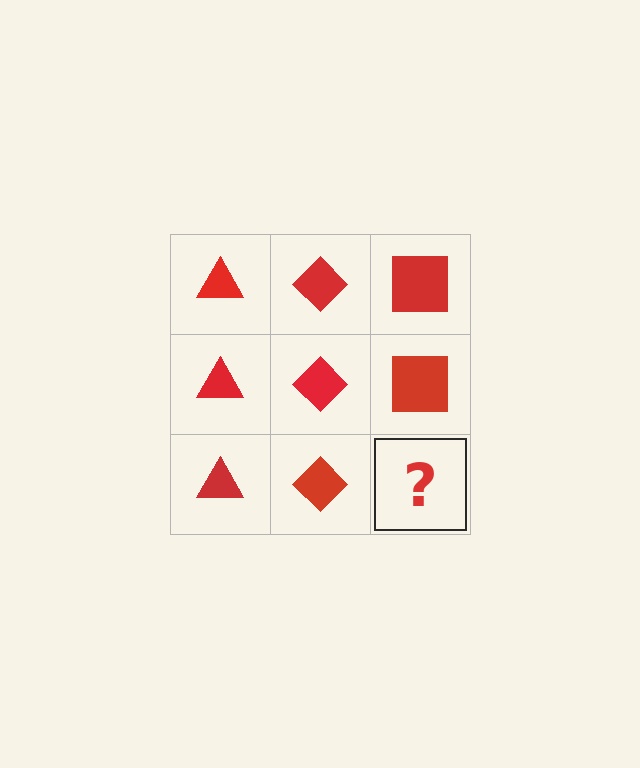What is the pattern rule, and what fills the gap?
The rule is that each column has a consistent shape. The gap should be filled with a red square.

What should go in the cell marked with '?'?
The missing cell should contain a red square.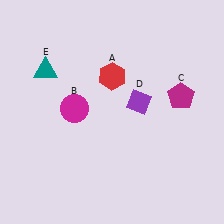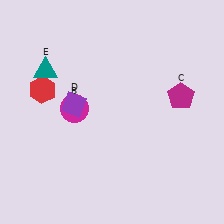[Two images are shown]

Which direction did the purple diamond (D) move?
The purple diamond (D) moved left.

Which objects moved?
The objects that moved are: the red hexagon (A), the purple diamond (D).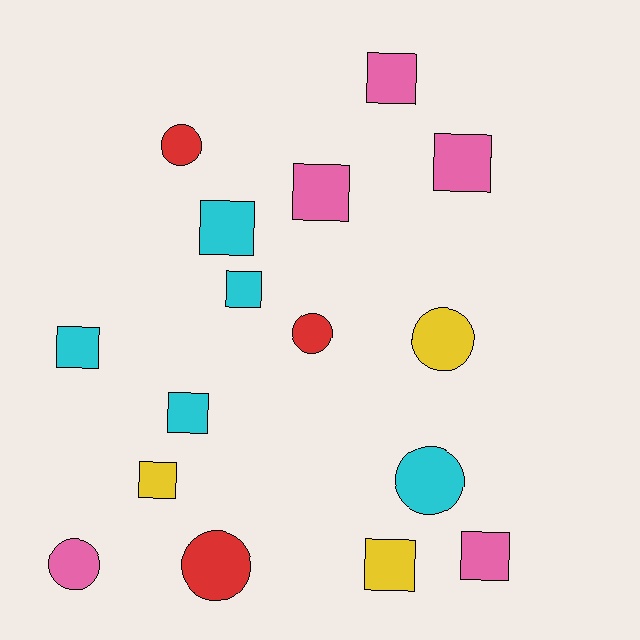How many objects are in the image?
There are 16 objects.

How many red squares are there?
There are no red squares.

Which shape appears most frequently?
Square, with 10 objects.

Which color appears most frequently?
Cyan, with 5 objects.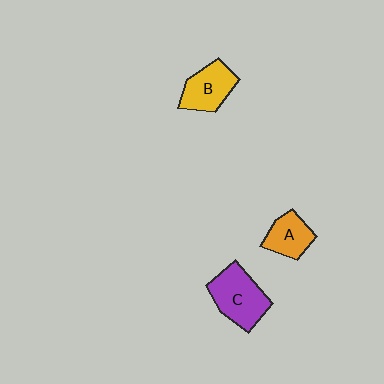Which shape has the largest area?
Shape C (purple).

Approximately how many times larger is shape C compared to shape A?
Approximately 1.6 times.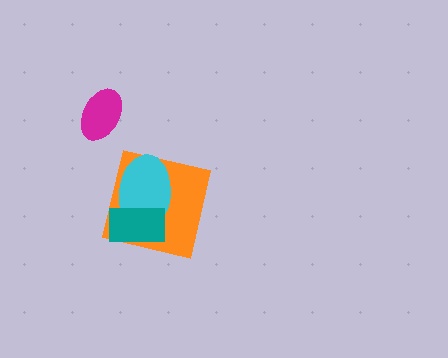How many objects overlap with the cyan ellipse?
2 objects overlap with the cyan ellipse.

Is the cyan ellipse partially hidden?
Yes, it is partially covered by another shape.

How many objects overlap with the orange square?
2 objects overlap with the orange square.